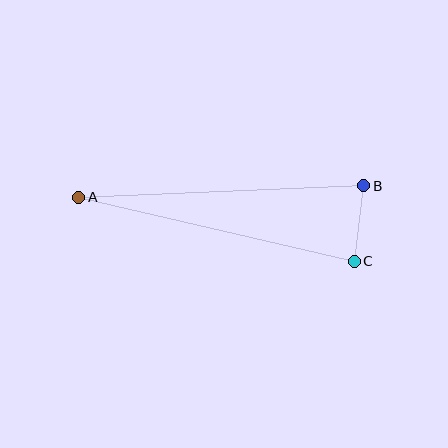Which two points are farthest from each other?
Points A and B are farthest from each other.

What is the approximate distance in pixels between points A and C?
The distance between A and C is approximately 283 pixels.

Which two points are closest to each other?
Points B and C are closest to each other.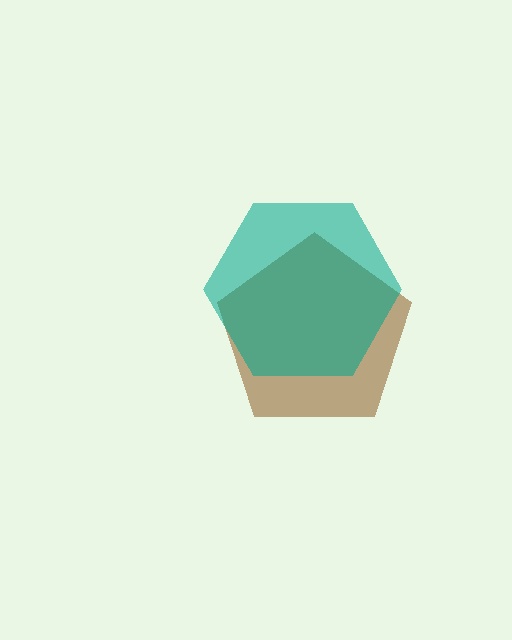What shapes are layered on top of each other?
The layered shapes are: a brown pentagon, a teal hexagon.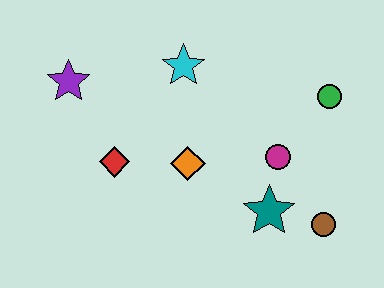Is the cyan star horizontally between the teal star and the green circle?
No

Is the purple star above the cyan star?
No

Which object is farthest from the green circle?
The purple star is farthest from the green circle.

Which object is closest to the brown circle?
The teal star is closest to the brown circle.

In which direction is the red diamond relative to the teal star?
The red diamond is to the left of the teal star.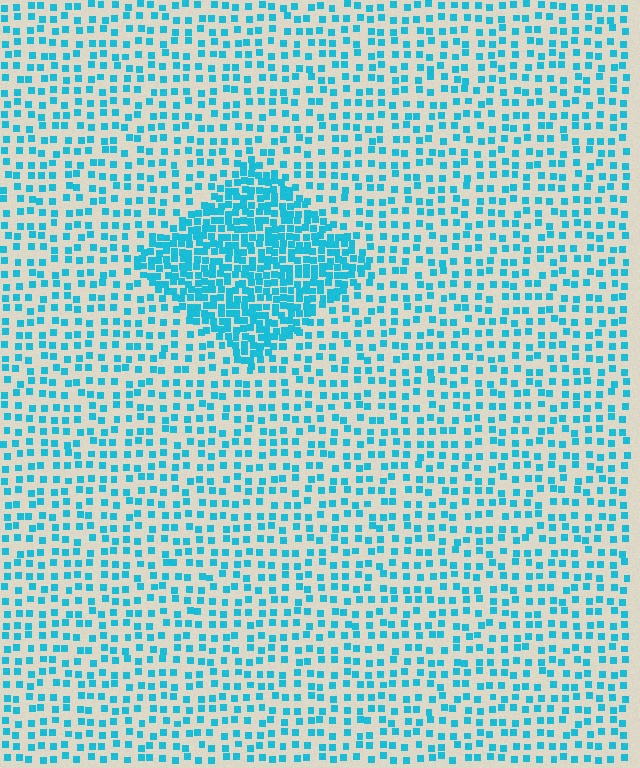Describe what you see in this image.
The image contains small cyan elements arranged at two different densities. A diamond-shaped region is visible where the elements are more densely packed than the surrounding area.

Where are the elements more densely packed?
The elements are more densely packed inside the diamond boundary.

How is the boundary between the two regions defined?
The boundary is defined by a change in element density (approximately 2.4x ratio). All elements are the same color, size, and shape.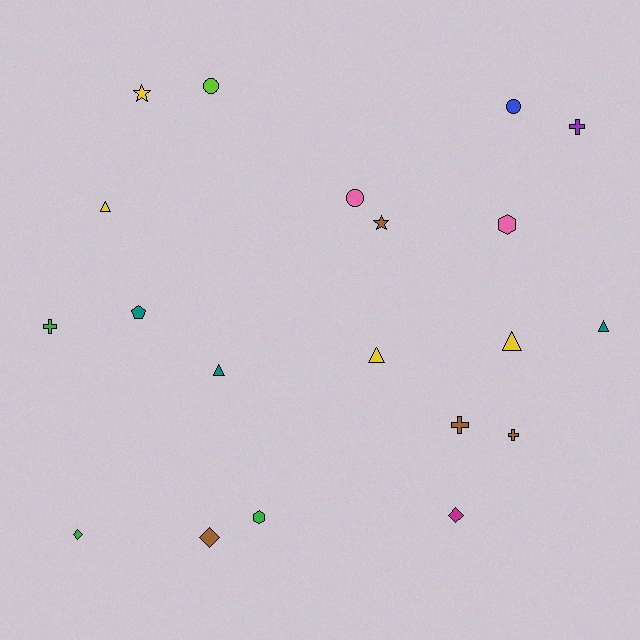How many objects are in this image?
There are 20 objects.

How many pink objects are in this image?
There are 2 pink objects.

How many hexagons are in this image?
There are 2 hexagons.